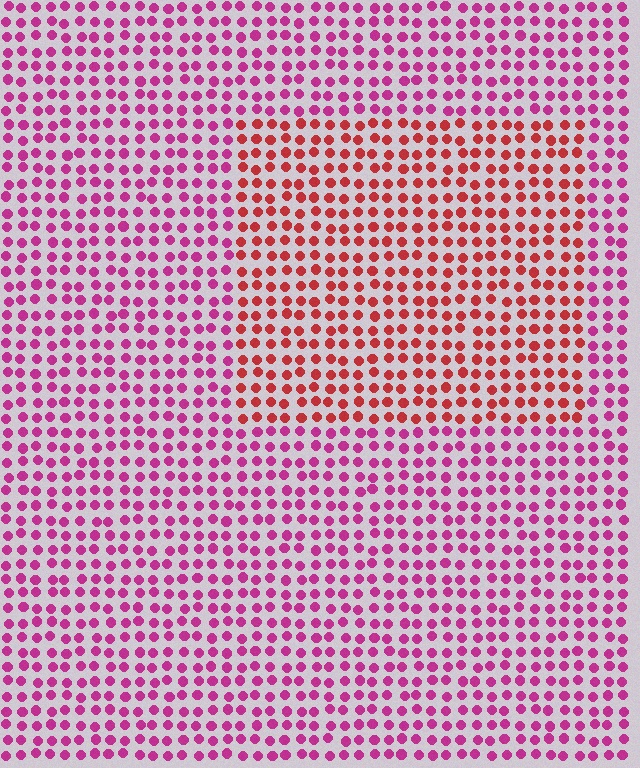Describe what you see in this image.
The image is filled with small magenta elements in a uniform arrangement. A rectangle-shaped region is visible where the elements are tinted to a slightly different hue, forming a subtle color boundary.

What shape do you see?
I see a rectangle.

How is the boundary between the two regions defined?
The boundary is defined purely by a slight shift in hue (about 37 degrees). Spacing, size, and orientation are identical on both sides.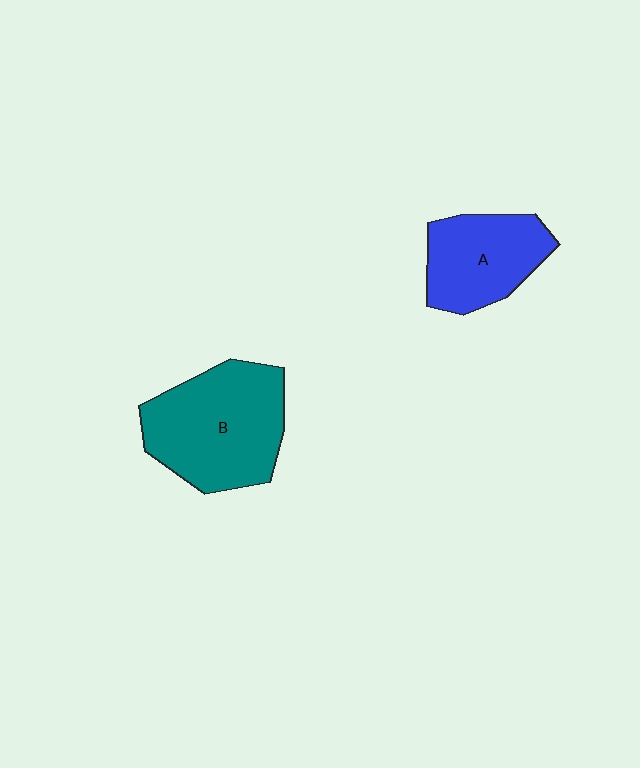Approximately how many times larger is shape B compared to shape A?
Approximately 1.5 times.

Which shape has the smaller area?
Shape A (blue).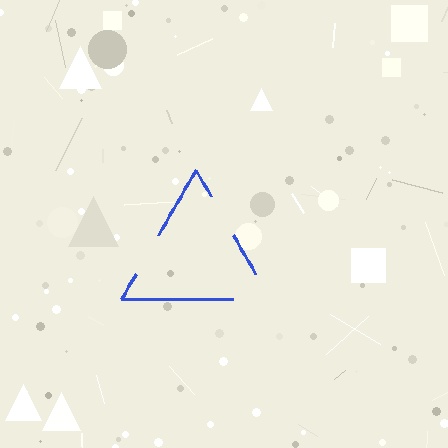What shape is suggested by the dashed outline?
The dashed outline suggests a triangle.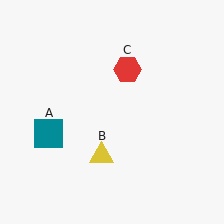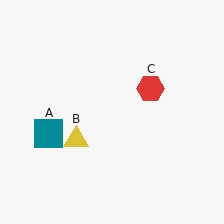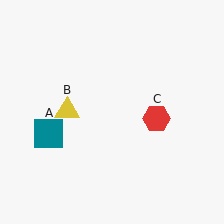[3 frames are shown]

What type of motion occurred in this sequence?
The yellow triangle (object B), red hexagon (object C) rotated clockwise around the center of the scene.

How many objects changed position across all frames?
2 objects changed position: yellow triangle (object B), red hexagon (object C).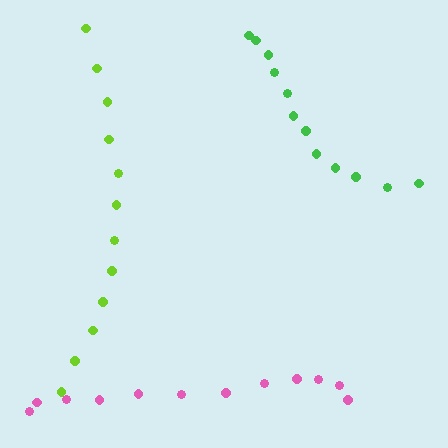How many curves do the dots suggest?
There are 3 distinct paths.